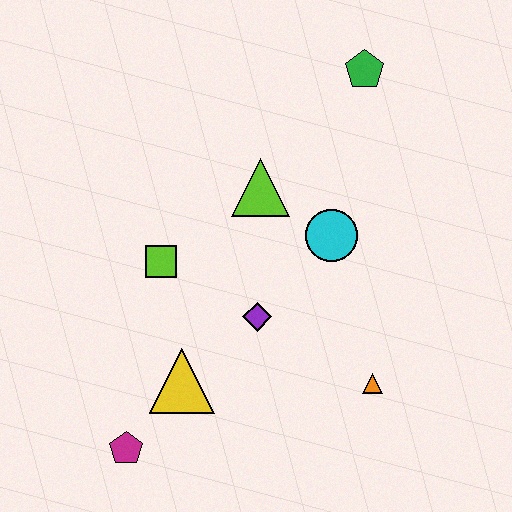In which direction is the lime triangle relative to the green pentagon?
The lime triangle is below the green pentagon.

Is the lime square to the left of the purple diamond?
Yes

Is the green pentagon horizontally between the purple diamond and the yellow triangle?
No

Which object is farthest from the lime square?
The green pentagon is farthest from the lime square.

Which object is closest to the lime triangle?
The cyan circle is closest to the lime triangle.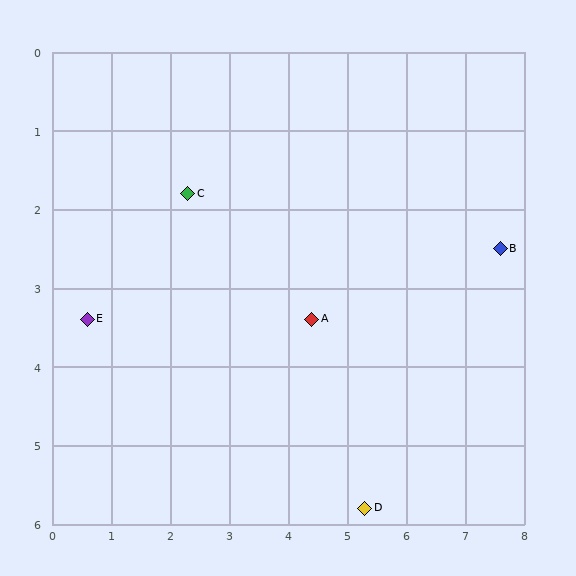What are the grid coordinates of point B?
Point B is at approximately (7.6, 2.5).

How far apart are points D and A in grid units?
Points D and A are about 2.6 grid units apart.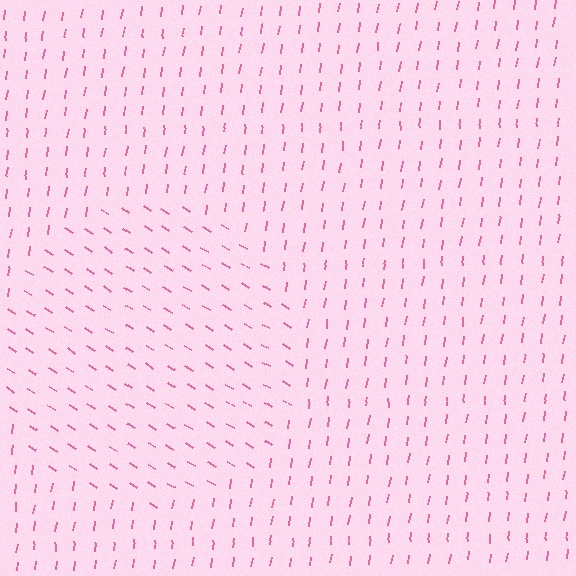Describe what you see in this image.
The image is filled with small pink line segments. A circle region in the image has lines oriented differently from the surrounding lines, creating a visible texture boundary.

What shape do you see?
I see a circle.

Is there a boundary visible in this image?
Yes, there is a texture boundary formed by a change in line orientation.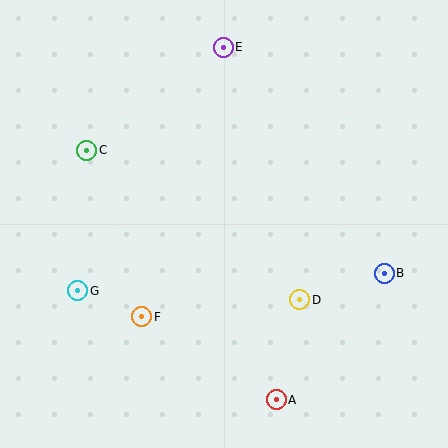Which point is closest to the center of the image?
Point D at (300, 300) is closest to the center.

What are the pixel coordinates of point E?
Point E is at (223, 47).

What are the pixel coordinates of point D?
Point D is at (300, 300).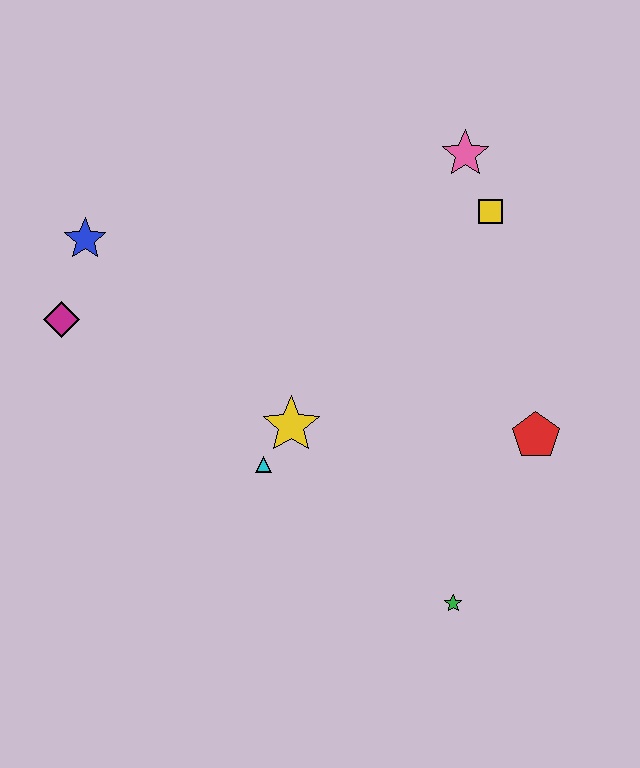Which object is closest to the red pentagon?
The green star is closest to the red pentagon.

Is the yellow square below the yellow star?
No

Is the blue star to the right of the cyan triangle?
No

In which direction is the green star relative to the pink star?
The green star is below the pink star.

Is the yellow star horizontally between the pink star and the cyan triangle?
Yes